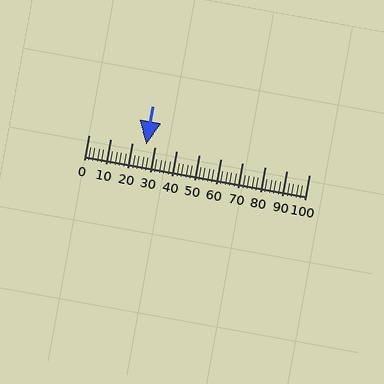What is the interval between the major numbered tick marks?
The major tick marks are spaced 10 units apart.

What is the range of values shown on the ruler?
The ruler shows values from 0 to 100.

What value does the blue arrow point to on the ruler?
The blue arrow points to approximately 26.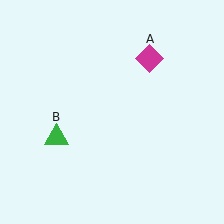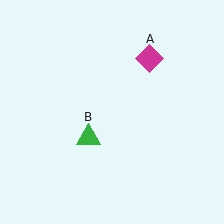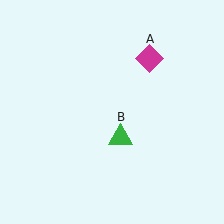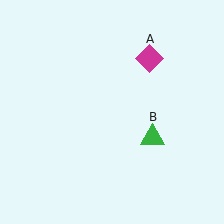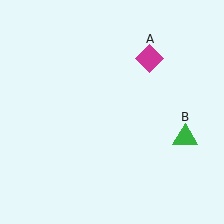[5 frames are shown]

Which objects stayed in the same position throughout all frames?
Magenta diamond (object A) remained stationary.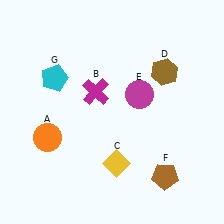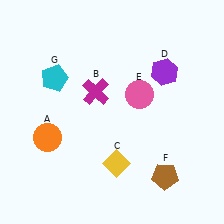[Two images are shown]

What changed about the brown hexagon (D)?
In Image 1, D is brown. In Image 2, it changed to purple.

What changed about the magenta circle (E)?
In Image 1, E is magenta. In Image 2, it changed to pink.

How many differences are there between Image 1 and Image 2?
There are 2 differences between the two images.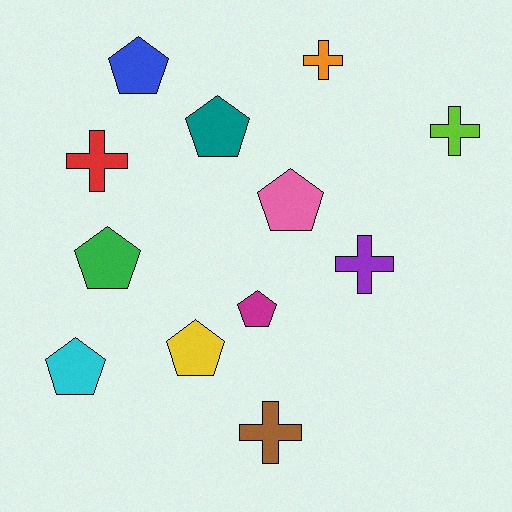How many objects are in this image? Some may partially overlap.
There are 12 objects.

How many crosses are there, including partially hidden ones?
There are 5 crosses.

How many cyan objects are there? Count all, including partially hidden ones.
There is 1 cyan object.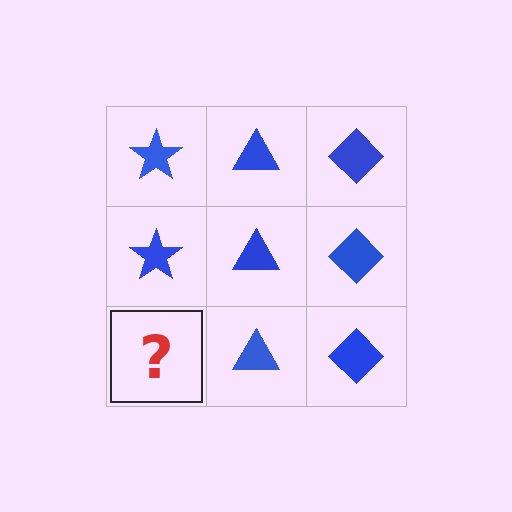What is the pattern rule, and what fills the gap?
The rule is that each column has a consistent shape. The gap should be filled with a blue star.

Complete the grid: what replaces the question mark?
The question mark should be replaced with a blue star.